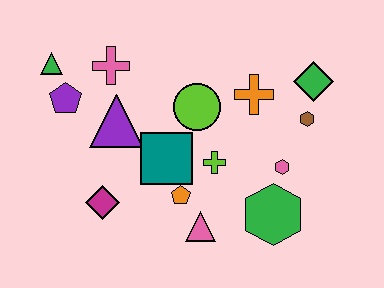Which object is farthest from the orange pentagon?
The green triangle is farthest from the orange pentagon.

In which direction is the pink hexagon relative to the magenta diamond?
The pink hexagon is to the right of the magenta diamond.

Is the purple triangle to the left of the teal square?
Yes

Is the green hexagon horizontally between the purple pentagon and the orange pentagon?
No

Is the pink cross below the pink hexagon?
No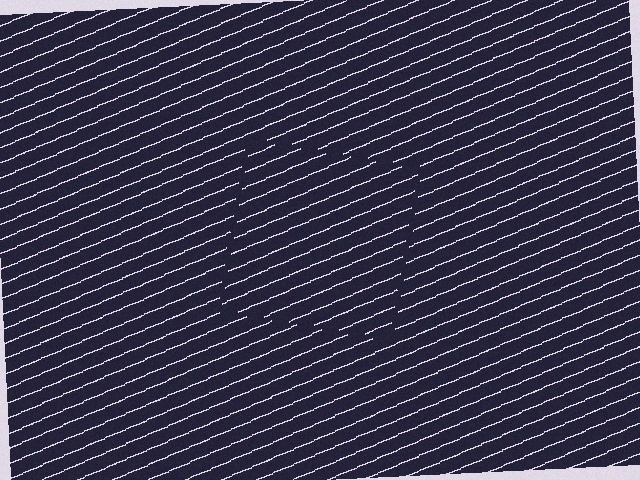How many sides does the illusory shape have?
4 sides — the line-ends trace a square.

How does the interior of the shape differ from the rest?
The interior of the shape contains the same grating, shifted by half a period — the contour is defined by the phase discontinuity where line-ends from the inner and outer gratings abut.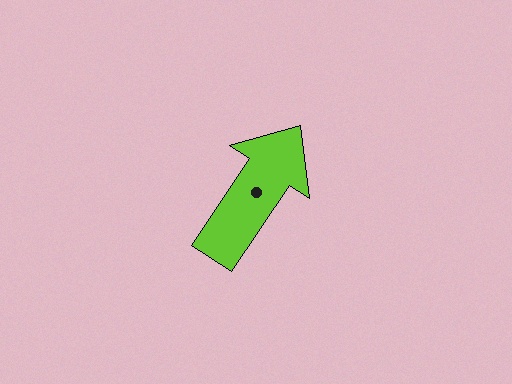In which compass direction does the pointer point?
Northeast.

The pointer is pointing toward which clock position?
Roughly 1 o'clock.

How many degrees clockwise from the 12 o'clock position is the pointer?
Approximately 34 degrees.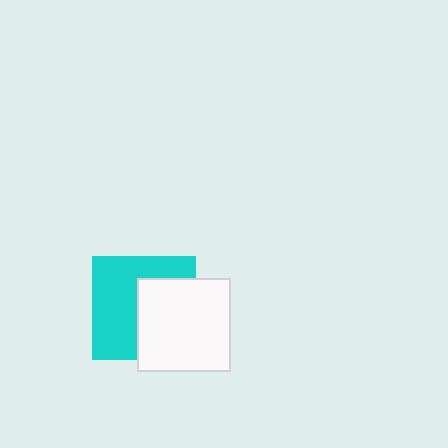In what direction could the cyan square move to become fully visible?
The cyan square could move left. That would shift it out from behind the white square entirely.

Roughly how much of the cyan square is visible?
About half of it is visible (roughly 56%).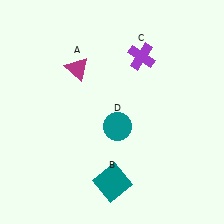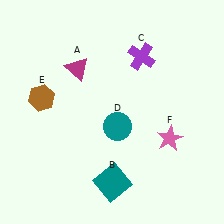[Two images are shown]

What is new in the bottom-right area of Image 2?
A pink star (F) was added in the bottom-right area of Image 2.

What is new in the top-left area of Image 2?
A brown hexagon (E) was added in the top-left area of Image 2.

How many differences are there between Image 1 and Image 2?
There are 2 differences between the two images.